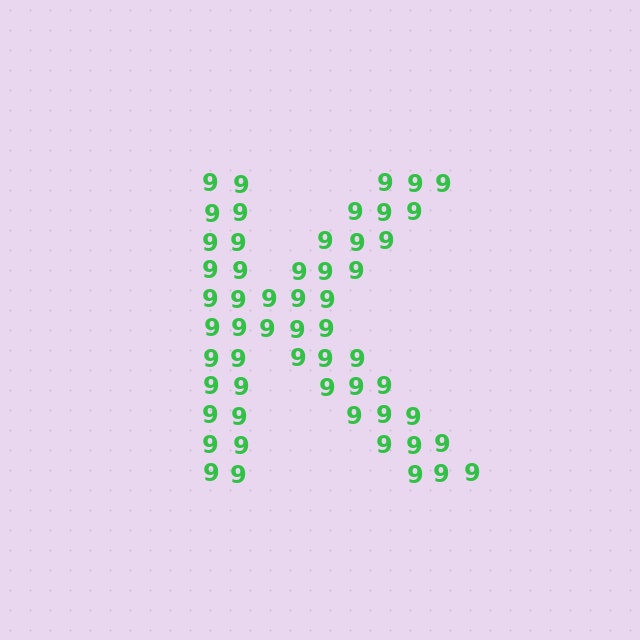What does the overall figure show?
The overall figure shows the letter K.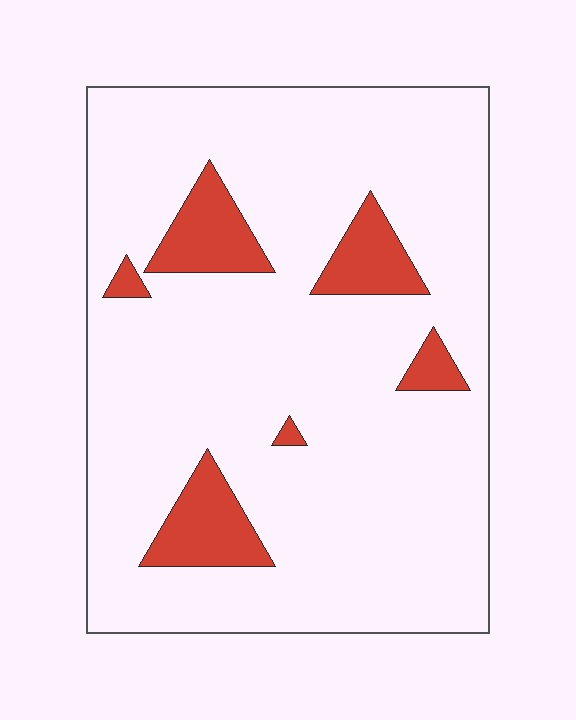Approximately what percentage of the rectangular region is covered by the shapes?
Approximately 10%.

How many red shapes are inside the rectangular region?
6.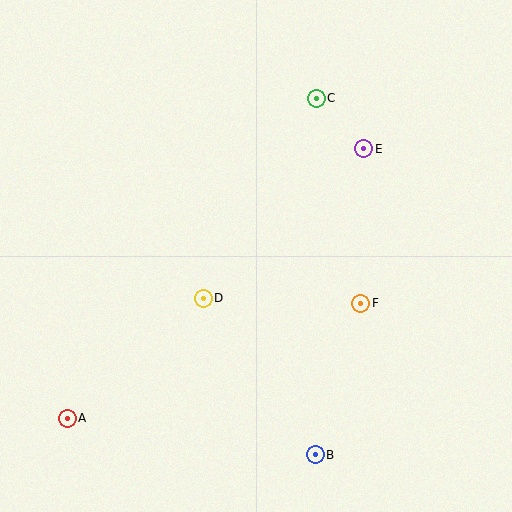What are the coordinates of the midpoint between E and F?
The midpoint between E and F is at (362, 226).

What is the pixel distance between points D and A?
The distance between D and A is 181 pixels.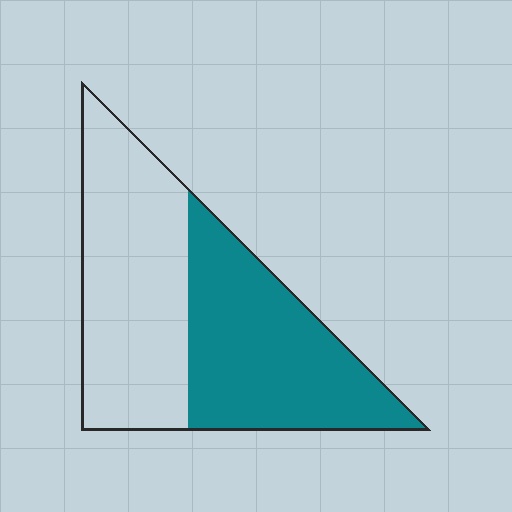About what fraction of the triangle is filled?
About one half (1/2).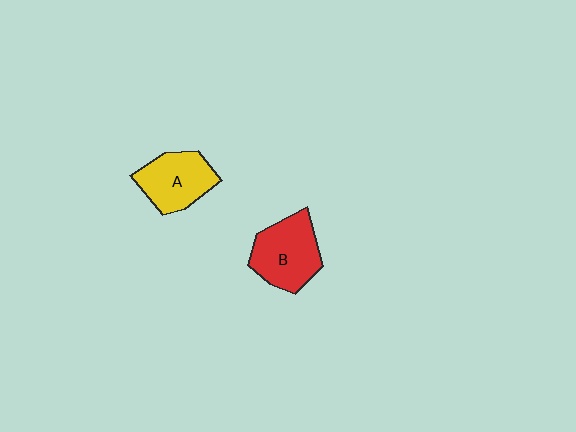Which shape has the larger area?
Shape B (red).